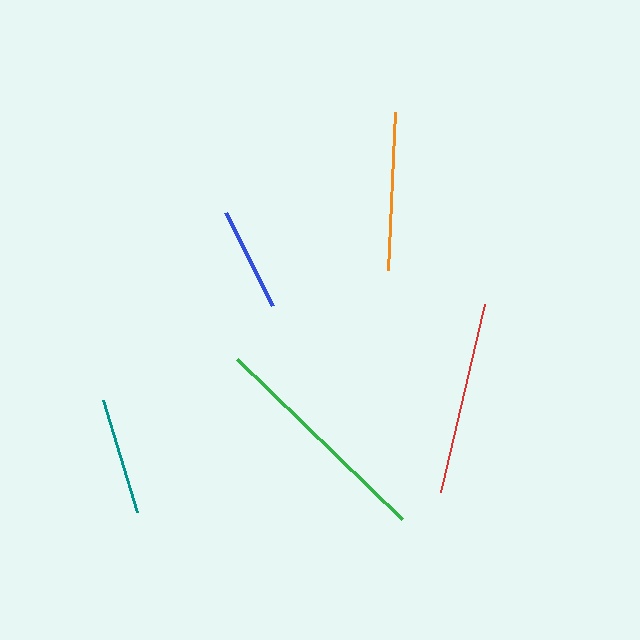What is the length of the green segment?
The green segment is approximately 230 pixels long.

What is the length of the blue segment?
The blue segment is approximately 104 pixels long.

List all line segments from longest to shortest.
From longest to shortest: green, red, orange, teal, blue.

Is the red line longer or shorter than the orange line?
The red line is longer than the orange line.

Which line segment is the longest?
The green line is the longest at approximately 230 pixels.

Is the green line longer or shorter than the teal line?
The green line is longer than the teal line.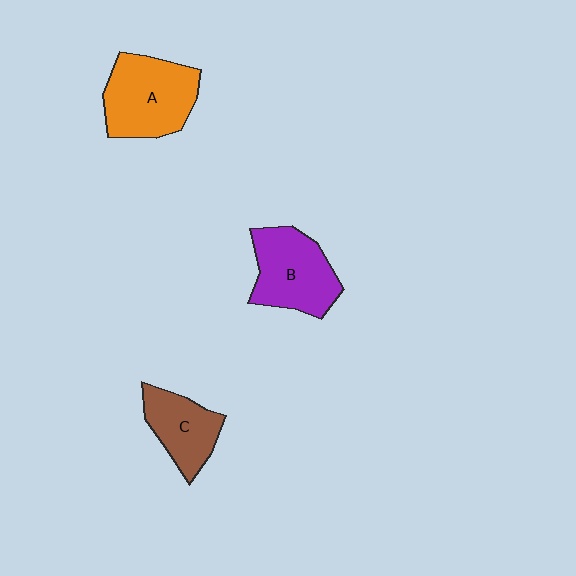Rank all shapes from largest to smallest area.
From largest to smallest: A (orange), B (purple), C (brown).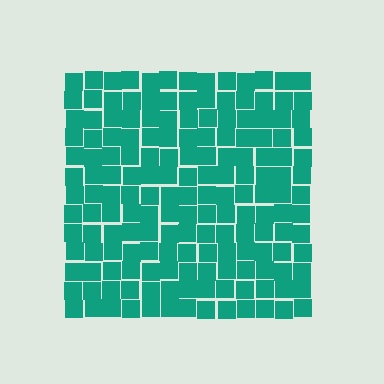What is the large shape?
The large shape is a square.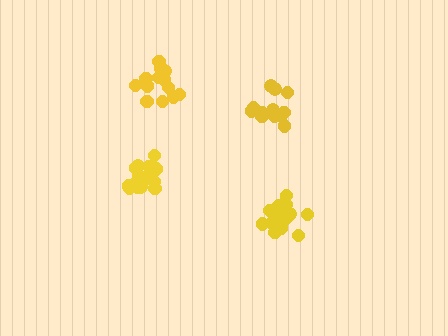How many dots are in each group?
Group 1: 14 dots, Group 2: 13 dots, Group 3: 19 dots, Group 4: 18 dots (64 total).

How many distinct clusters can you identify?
There are 4 distinct clusters.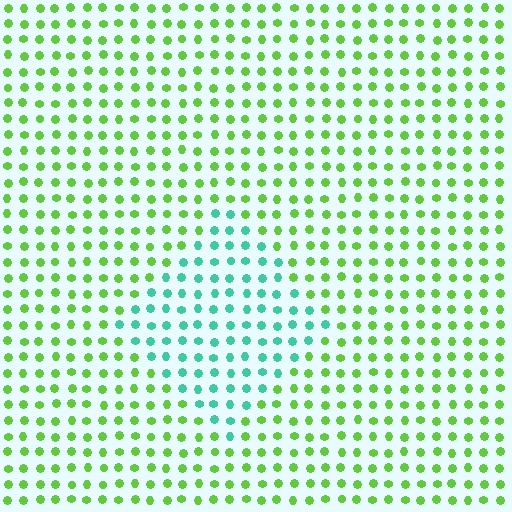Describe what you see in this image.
The image is filled with small lime elements in a uniform arrangement. A diamond-shaped region is visible where the elements are tinted to a slightly different hue, forming a subtle color boundary.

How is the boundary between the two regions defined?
The boundary is defined purely by a slight shift in hue (about 58 degrees). Spacing, size, and orientation are identical on both sides.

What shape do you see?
I see a diamond.